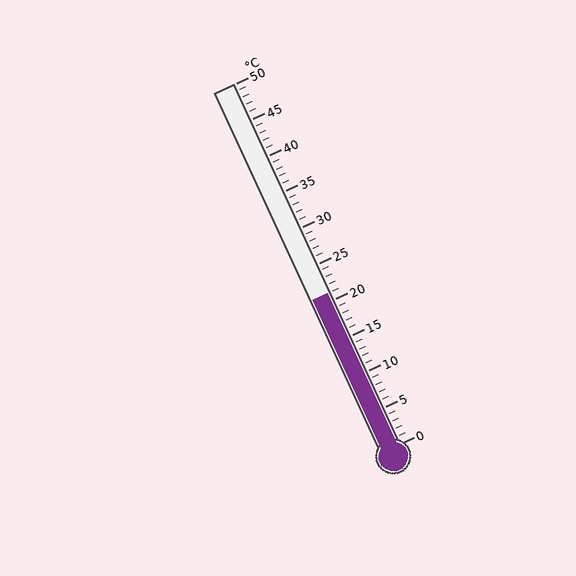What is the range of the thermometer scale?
The thermometer scale ranges from 0°C to 50°C.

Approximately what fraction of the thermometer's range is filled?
The thermometer is filled to approximately 40% of its range.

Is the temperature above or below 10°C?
The temperature is above 10°C.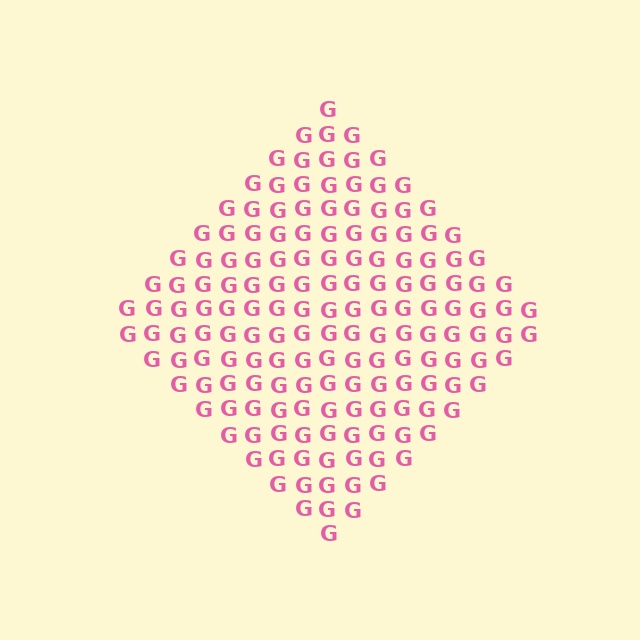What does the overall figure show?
The overall figure shows a diamond.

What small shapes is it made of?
It is made of small letter G's.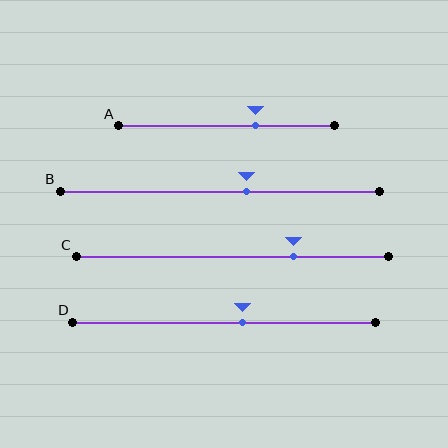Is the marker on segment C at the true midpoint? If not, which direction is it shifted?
No, the marker on segment C is shifted to the right by about 20% of the segment length.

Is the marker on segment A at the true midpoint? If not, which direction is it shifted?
No, the marker on segment A is shifted to the right by about 13% of the segment length.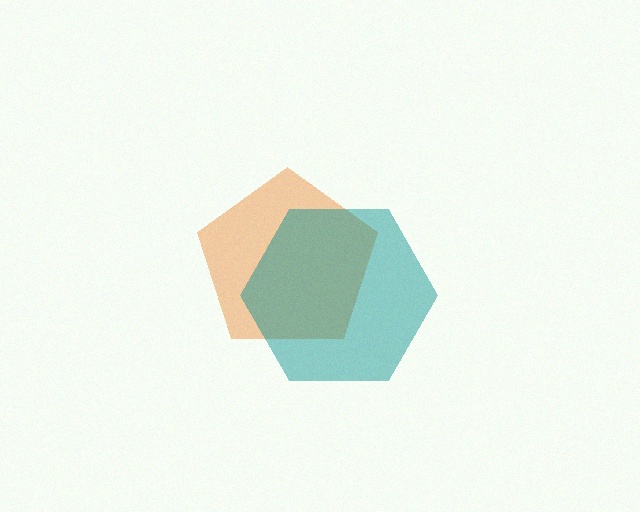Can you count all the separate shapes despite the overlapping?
Yes, there are 2 separate shapes.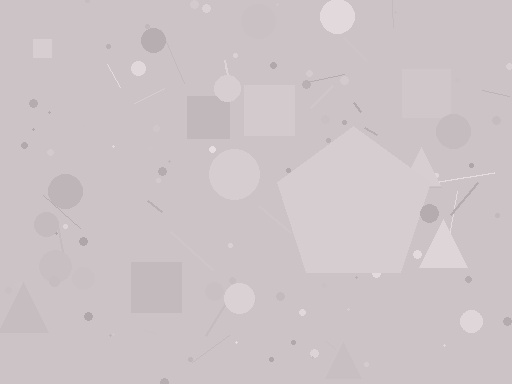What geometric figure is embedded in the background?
A pentagon is embedded in the background.